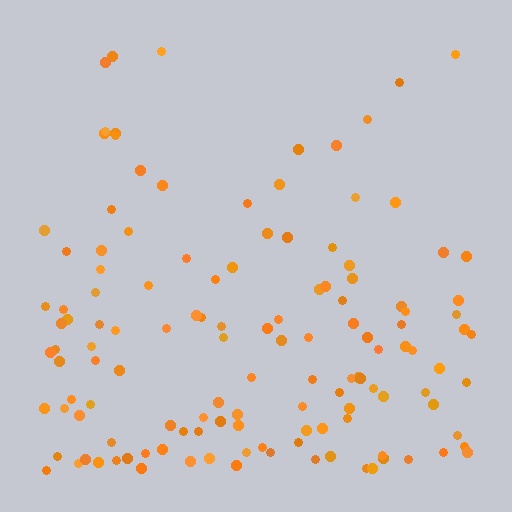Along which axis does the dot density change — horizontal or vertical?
Vertical.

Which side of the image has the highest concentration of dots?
The bottom.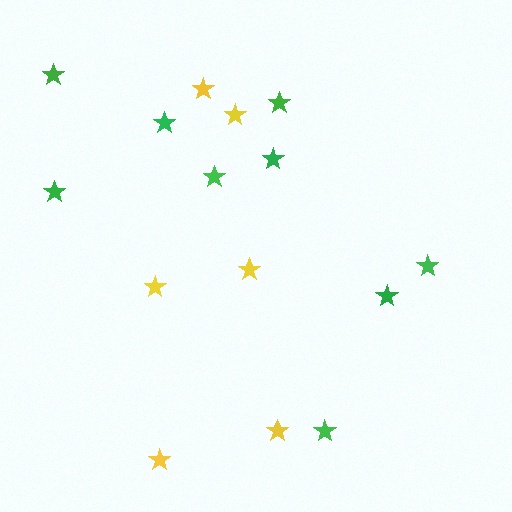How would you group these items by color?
There are 2 groups: one group of green stars (9) and one group of yellow stars (6).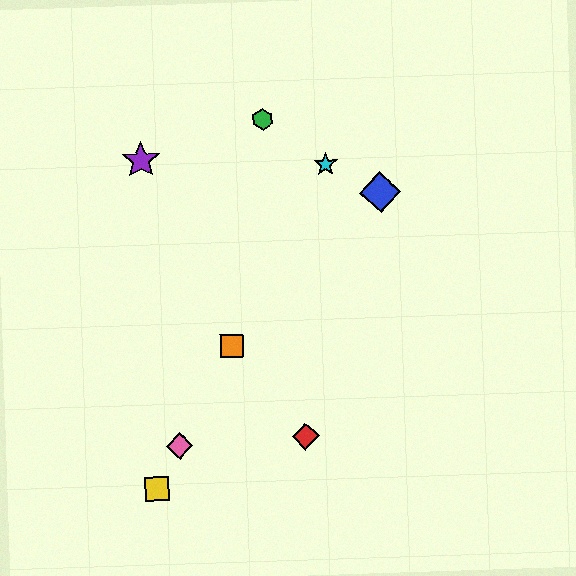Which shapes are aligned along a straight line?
The yellow square, the orange square, the cyan star, the pink diamond are aligned along a straight line.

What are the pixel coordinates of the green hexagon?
The green hexagon is at (263, 119).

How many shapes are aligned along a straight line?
4 shapes (the yellow square, the orange square, the cyan star, the pink diamond) are aligned along a straight line.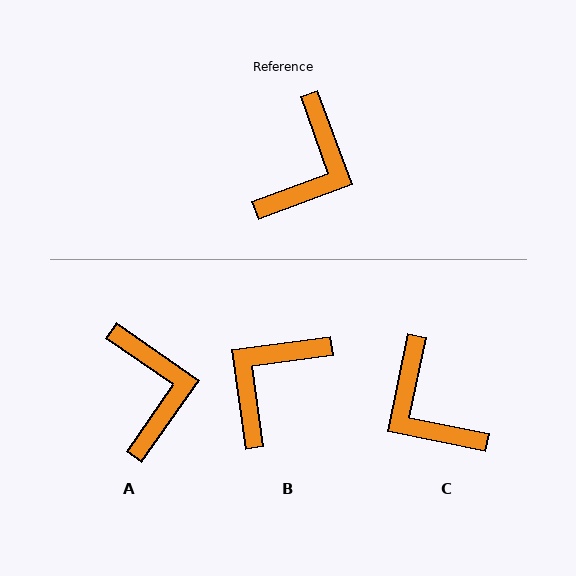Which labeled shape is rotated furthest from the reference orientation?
B, about 168 degrees away.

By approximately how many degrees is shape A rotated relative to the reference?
Approximately 35 degrees counter-clockwise.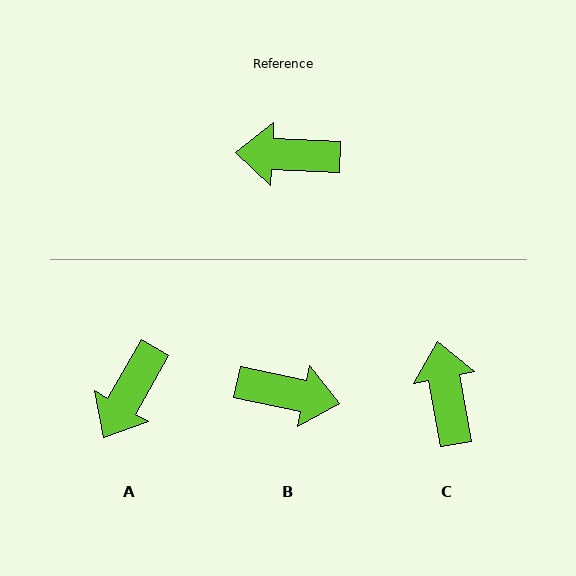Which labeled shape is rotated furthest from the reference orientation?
B, about 171 degrees away.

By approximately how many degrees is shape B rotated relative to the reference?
Approximately 171 degrees counter-clockwise.